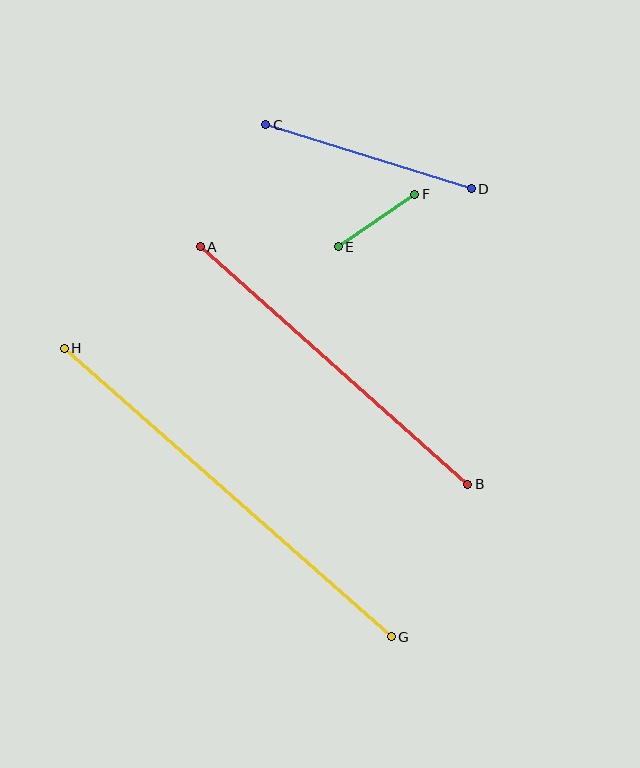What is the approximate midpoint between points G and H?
The midpoint is at approximately (228, 493) pixels.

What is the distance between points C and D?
The distance is approximately 215 pixels.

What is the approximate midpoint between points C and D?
The midpoint is at approximately (368, 157) pixels.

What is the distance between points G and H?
The distance is approximately 436 pixels.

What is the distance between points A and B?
The distance is approximately 358 pixels.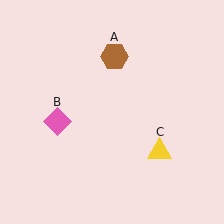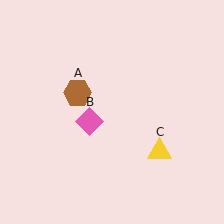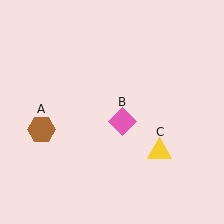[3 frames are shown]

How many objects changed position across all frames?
2 objects changed position: brown hexagon (object A), pink diamond (object B).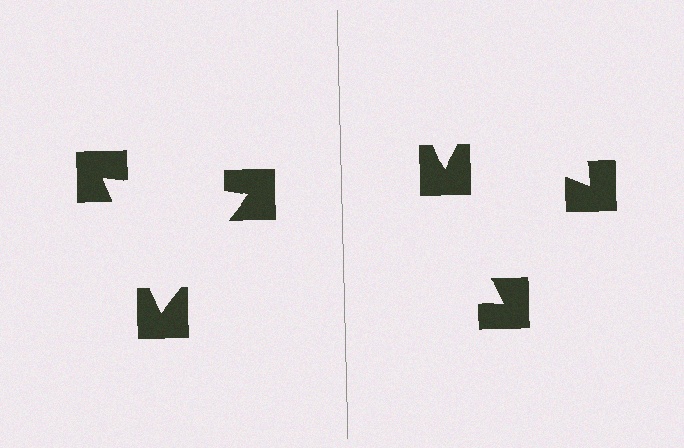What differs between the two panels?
The notched squares are positioned identically on both sides; only the wedge orientations differ. On the left they align to a triangle; on the right they are misaligned.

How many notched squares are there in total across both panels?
6 — 3 on each side.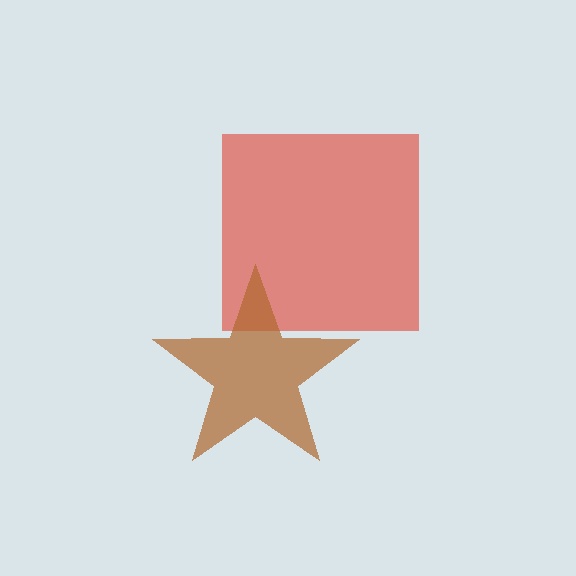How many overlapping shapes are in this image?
There are 2 overlapping shapes in the image.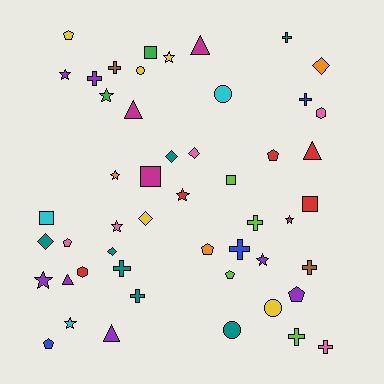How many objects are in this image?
There are 50 objects.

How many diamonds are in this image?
There are 6 diamonds.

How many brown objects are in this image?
There are 2 brown objects.